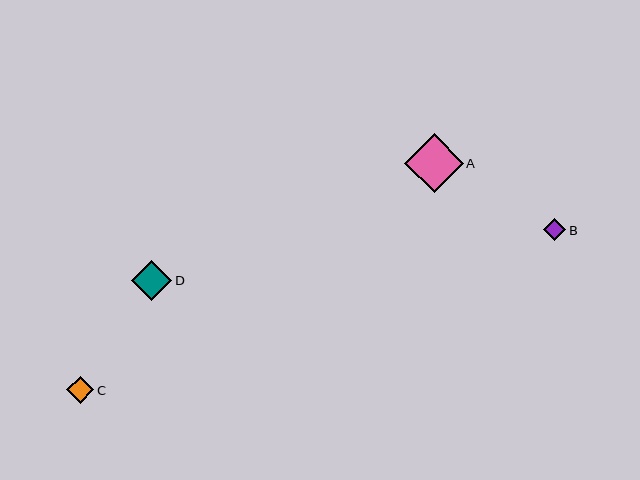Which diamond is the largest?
Diamond A is the largest with a size of approximately 59 pixels.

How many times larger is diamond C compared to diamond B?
Diamond C is approximately 1.2 times the size of diamond B.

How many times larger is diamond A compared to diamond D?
Diamond A is approximately 1.4 times the size of diamond D.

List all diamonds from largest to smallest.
From largest to smallest: A, D, C, B.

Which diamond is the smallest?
Diamond B is the smallest with a size of approximately 22 pixels.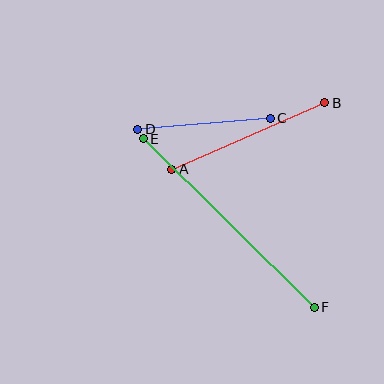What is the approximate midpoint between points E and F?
The midpoint is at approximately (229, 223) pixels.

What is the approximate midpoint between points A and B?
The midpoint is at approximately (248, 136) pixels.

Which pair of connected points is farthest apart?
Points E and F are farthest apart.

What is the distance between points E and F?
The distance is approximately 240 pixels.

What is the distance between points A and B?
The distance is approximately 167 pixels.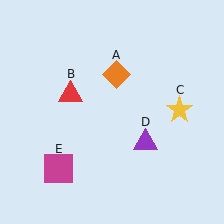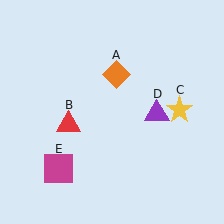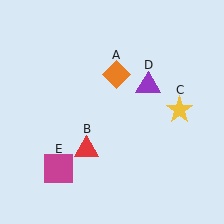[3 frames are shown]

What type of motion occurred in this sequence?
The red triangle (object B), purple triangle (object D) rotated counterclockwise around the center of the scene.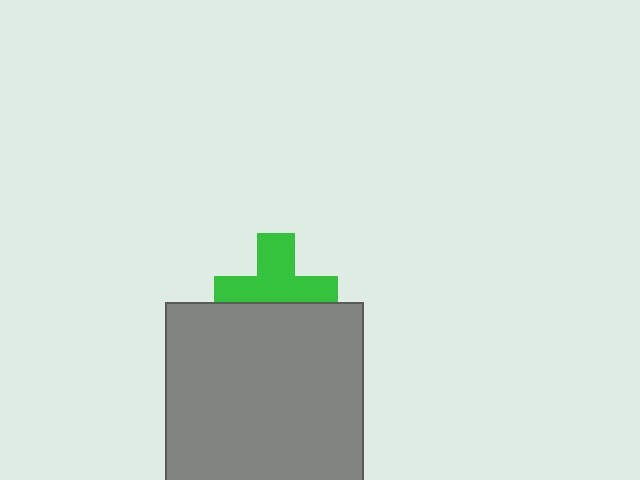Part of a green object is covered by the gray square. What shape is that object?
It is a cross.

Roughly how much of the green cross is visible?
About half of it is visible (roughly 60%).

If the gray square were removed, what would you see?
You would see the complete green cross.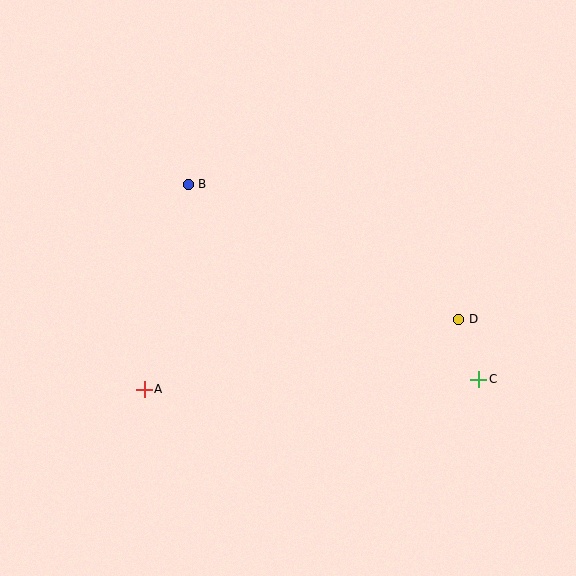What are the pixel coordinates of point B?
Point B is at (188, 184).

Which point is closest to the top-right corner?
Point D is closest to the top-right corner.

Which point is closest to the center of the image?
Point B at (188, 184) is closest to the center.